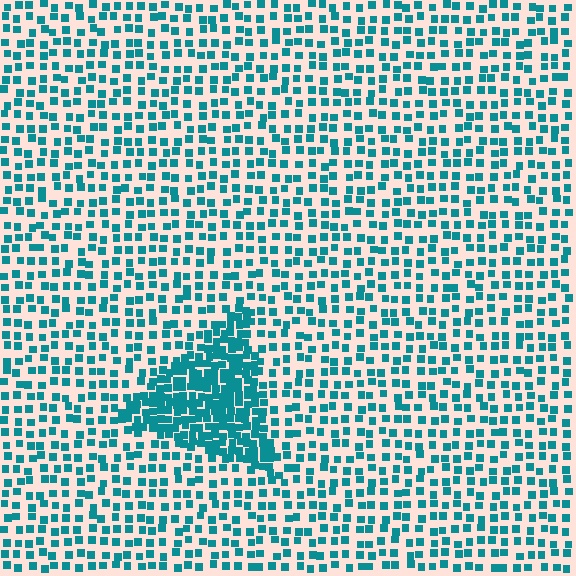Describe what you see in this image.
The image contains small teal elements arranged at two different densities. A triangle-shaped region is visible where the elements are more densely packed than the surrounding area.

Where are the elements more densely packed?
The elements are more densely packed inside the triangle boundary.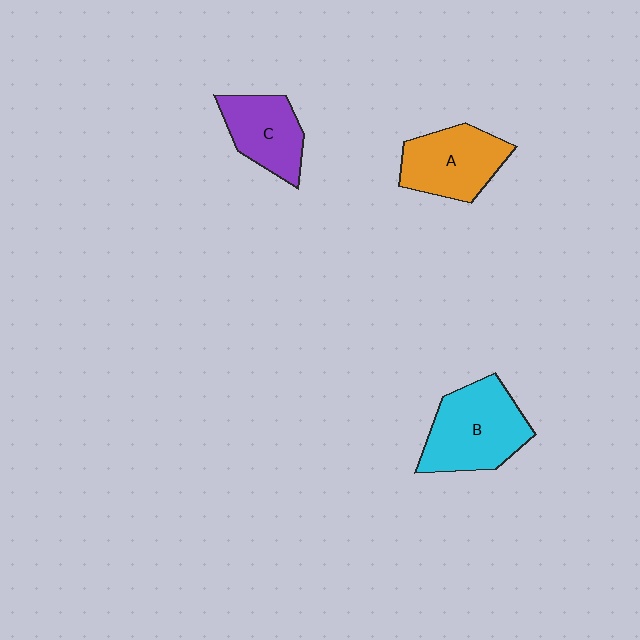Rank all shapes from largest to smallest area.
From largest to smallest: B (cyan), A (orange), C (purple).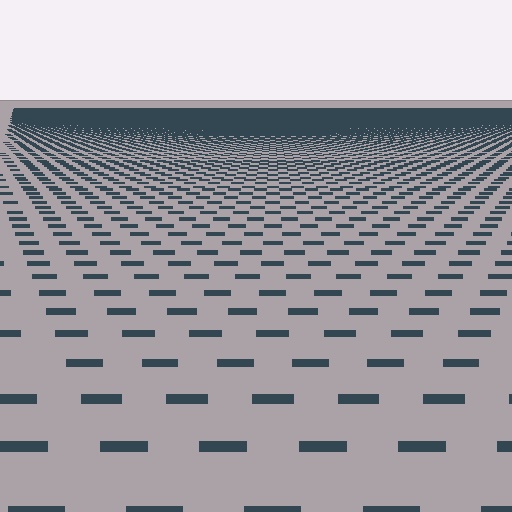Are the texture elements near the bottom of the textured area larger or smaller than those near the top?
Larger. Near the bottom, elements are closer to the viewer and appear at a bigger on-screen size.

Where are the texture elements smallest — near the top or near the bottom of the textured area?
Near the top.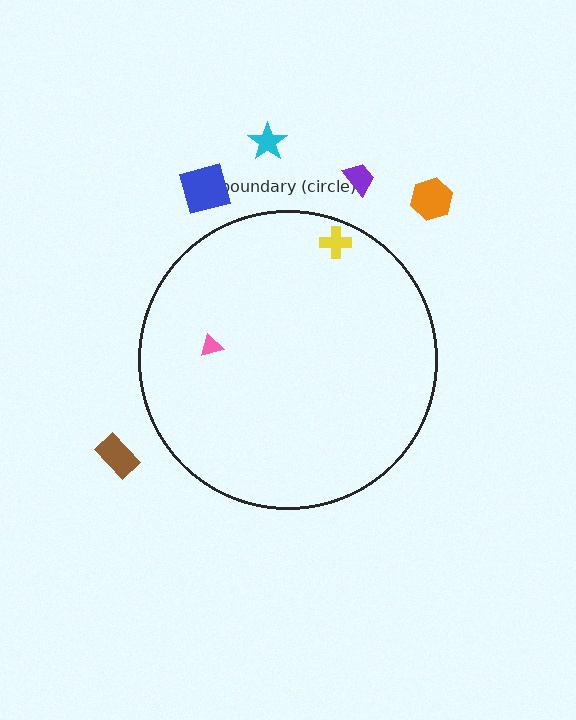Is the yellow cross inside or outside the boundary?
Inside.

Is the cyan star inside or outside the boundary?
Outside.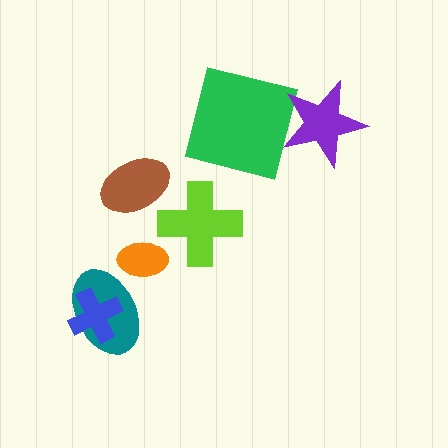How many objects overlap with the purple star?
1 object overlaps with the purple star.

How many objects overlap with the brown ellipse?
0 objects overlap with the brown ellipse.